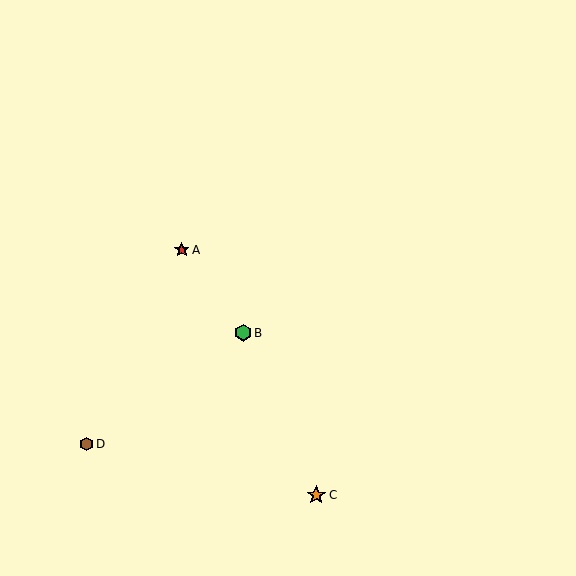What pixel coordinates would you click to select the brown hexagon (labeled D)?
Click at (87, 444) to select the brown hexagon D.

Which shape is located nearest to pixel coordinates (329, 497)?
The orange star (labeled C) at (316, 495) is nearest to that location.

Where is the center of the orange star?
The center of the orange star is at (316, 495).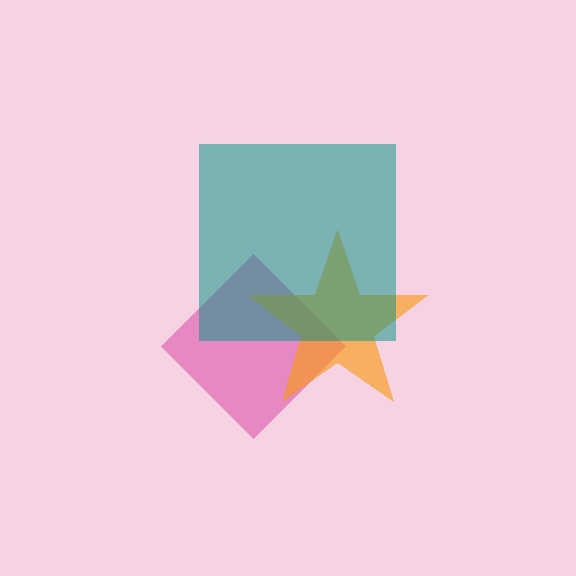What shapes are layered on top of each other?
The layered shapes are: a pink diamond, an orange star, a teal square.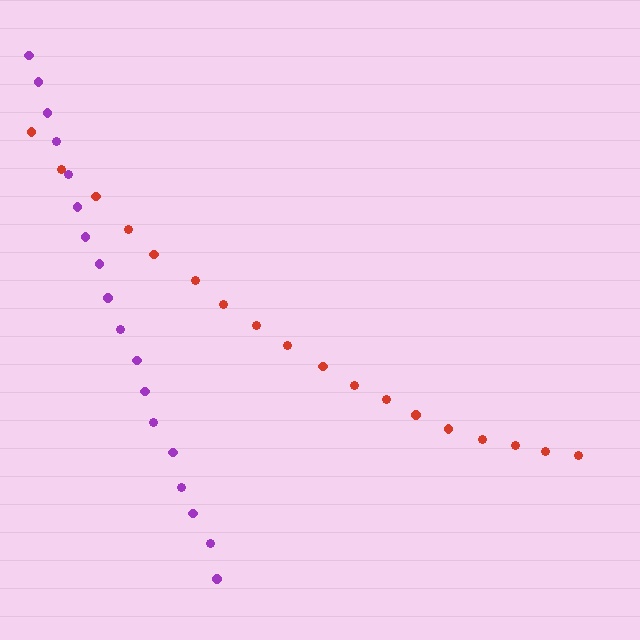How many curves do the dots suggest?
There are 2 distinct paths.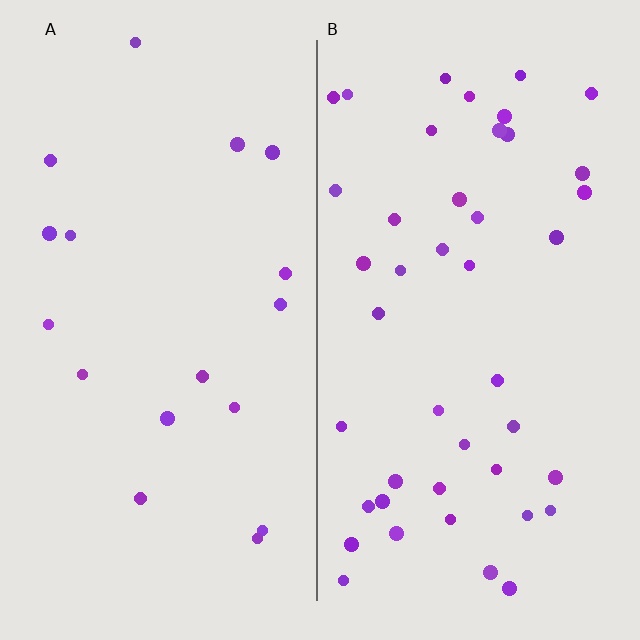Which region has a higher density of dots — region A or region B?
B (the right).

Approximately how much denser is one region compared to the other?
Approximately 2.5× — region B over region A.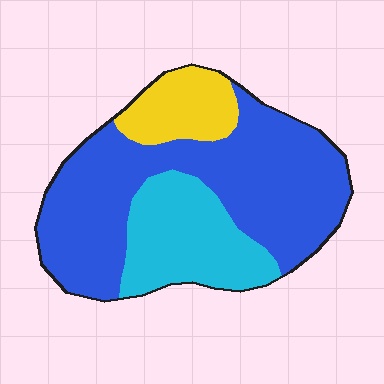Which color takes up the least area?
Yellow, at roughly 15%.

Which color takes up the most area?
Blue, at roughly 60%.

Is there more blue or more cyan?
Blue.